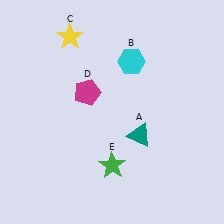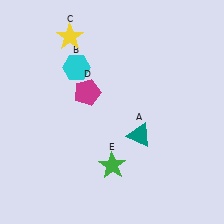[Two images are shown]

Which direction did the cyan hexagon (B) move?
The cyan hexagon (B) moved left.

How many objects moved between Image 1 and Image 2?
1 object moved between the two images.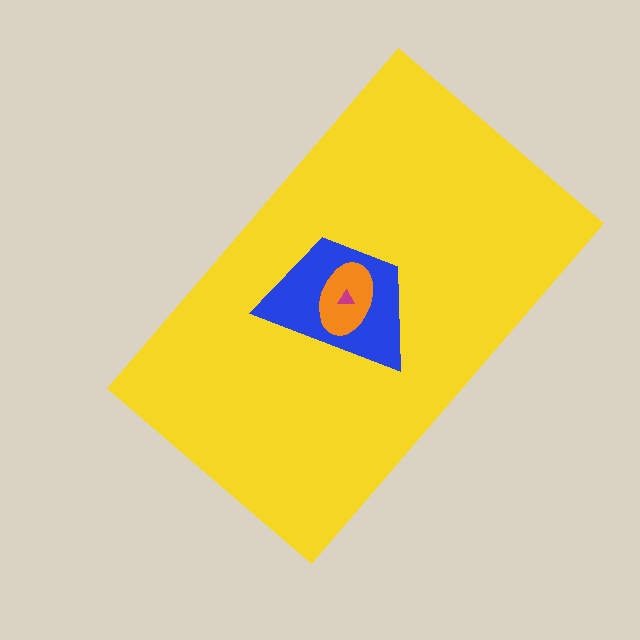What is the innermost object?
The magenta triangle.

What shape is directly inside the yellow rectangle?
The blue trapezoid.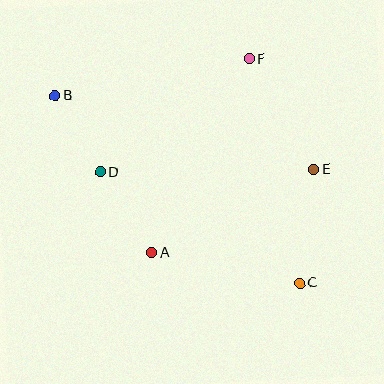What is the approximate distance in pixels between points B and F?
The distance between B and F is approximately 198 pixels.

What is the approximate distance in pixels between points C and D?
The distance between C and D is approximately 228 pixels.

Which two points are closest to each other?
Points B and D are closest to each other.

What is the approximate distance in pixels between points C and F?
The distance between C and F is approximately 230 pixels.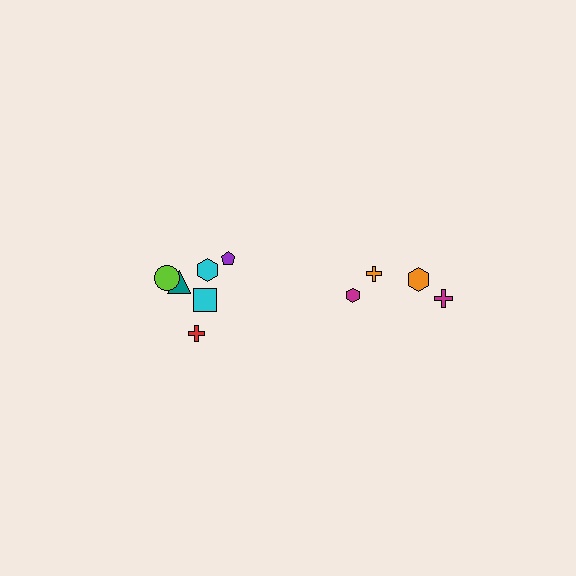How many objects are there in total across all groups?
There are 10 objects.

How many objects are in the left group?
There are 6 objects.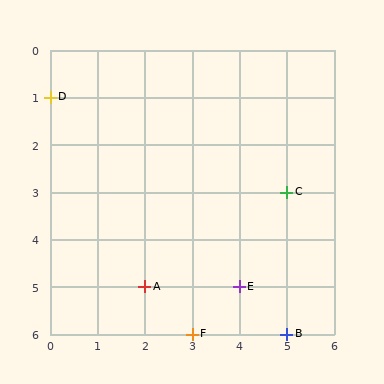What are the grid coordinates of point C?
Point C is at grid coordinates (5, 3).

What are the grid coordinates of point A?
Point A is at grid coordinates (2, 5).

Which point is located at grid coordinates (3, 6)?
Point F is at (3, 6).